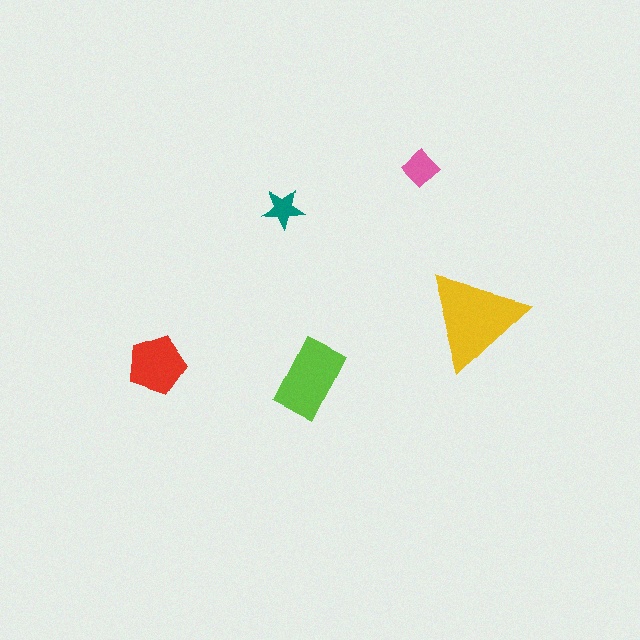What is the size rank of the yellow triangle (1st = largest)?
1st.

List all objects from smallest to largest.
The teal star, the pink diamond, the red pentagon, the lime rectangle, the yellow triangle.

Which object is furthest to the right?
The yellow triangle is rightmost.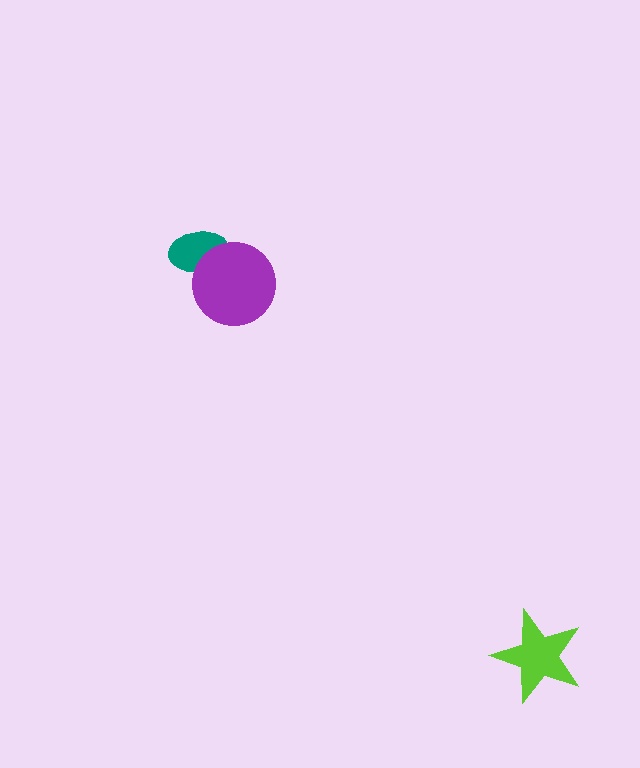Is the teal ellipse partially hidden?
Yes, it is partially covered by another shape.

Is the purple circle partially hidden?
No, no other shape covers it.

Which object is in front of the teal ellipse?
The purple circle is in front of the teal ellipse.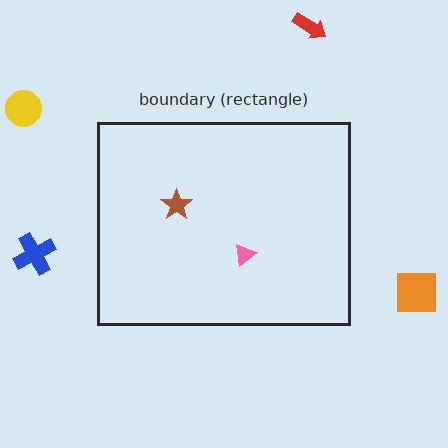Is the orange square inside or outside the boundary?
Outside.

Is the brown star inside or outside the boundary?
Inside.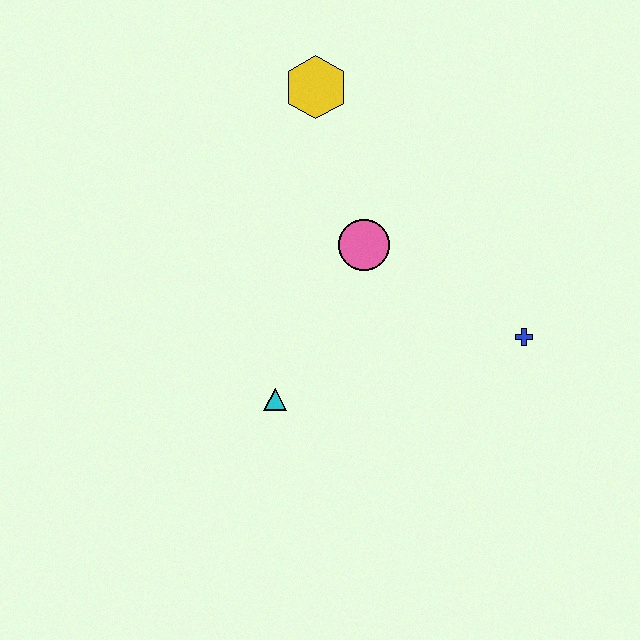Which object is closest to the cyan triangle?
The pink circle is closest to the cyan triangle.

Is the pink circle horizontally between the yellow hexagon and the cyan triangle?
No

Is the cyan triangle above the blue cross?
No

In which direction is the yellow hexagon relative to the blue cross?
The yellow hexagon is above the blue cross.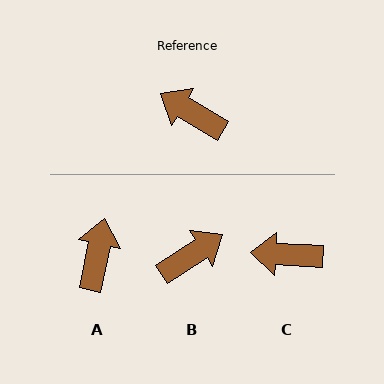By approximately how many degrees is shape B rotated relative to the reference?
Approximately 116 degrees clockwise.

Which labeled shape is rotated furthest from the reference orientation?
B, about 116 degrees away.